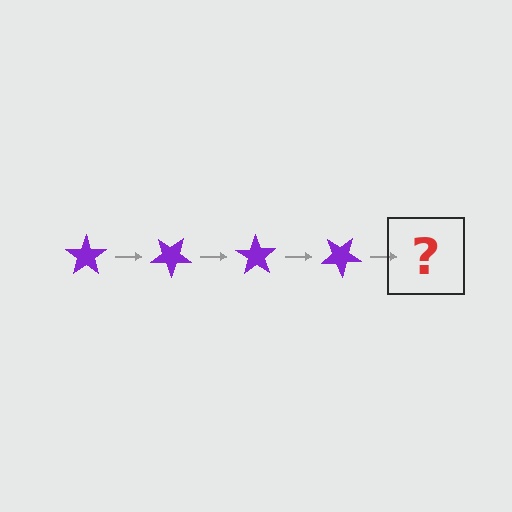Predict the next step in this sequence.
The next step is a purple star rotated 140 degrees.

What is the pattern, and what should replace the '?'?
The pattern is that the star rotates 35 degrees each step. The '?' should be a purple star rotated 140 degrees.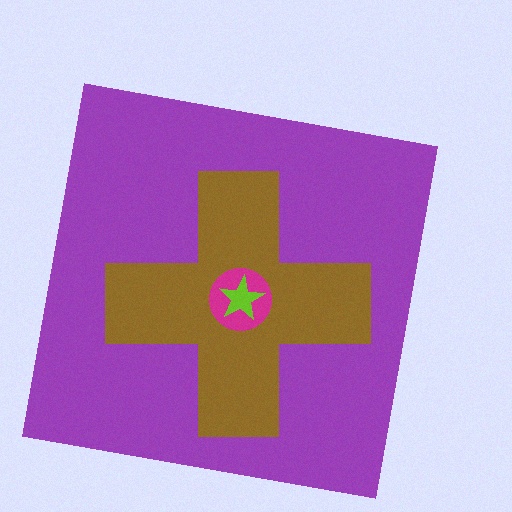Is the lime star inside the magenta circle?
Yes.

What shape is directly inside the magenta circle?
The lime star.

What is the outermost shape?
The purple square.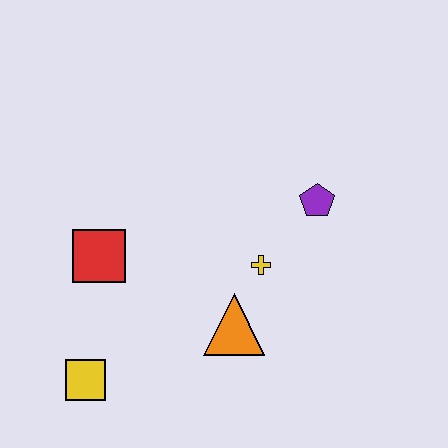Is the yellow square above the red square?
No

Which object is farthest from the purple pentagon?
The yellow square is farthest from the purple pentagon.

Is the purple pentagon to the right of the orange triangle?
Yes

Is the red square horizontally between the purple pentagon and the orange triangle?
No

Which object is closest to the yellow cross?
The orange triangle is closest to the yellow cross.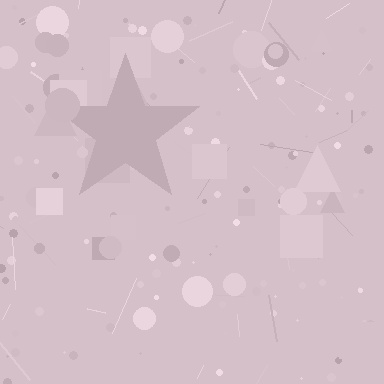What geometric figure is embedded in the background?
A star is embedded in the background.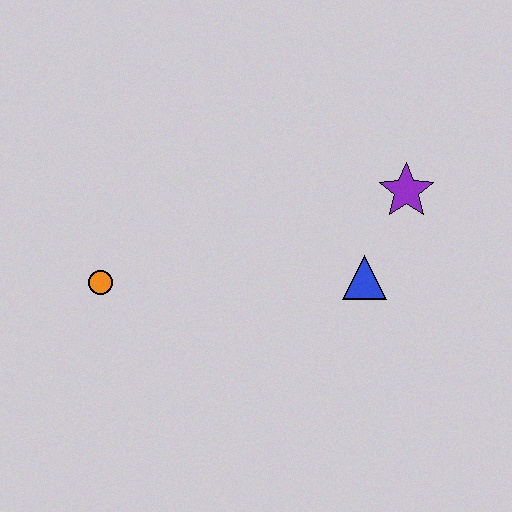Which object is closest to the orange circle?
The blue triangle is closest to the orange circle.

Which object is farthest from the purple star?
The orange circle is farthest from the purple star.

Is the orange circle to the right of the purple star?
No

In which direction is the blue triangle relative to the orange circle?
The blue triangle is to the right of the orange circle.